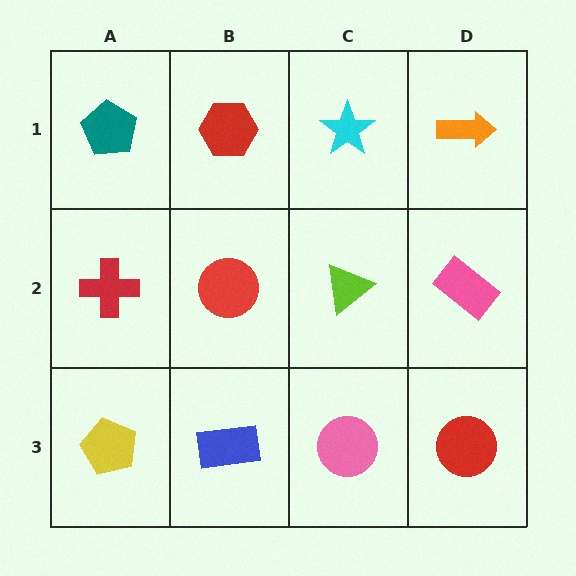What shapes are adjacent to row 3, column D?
A pink rectangle (row 2, column D), a pink circle (row 3, column C).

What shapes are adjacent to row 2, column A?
A teal pentagon (row 1, column A), a yellow pentagon (row 3, column A), a red circle (row 2, column B).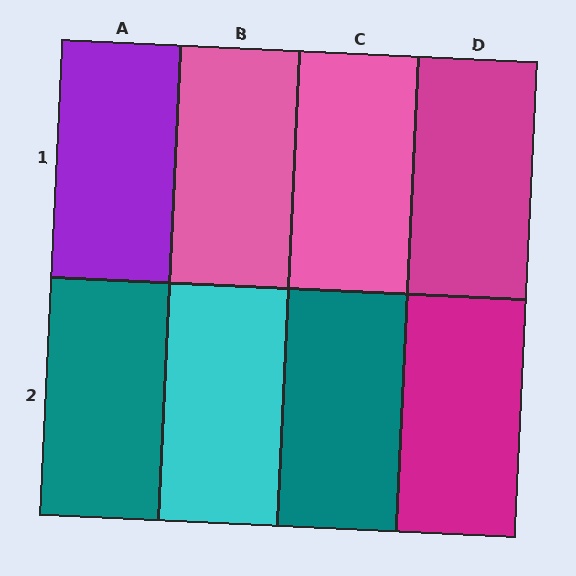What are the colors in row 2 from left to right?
Teal, cyan, teal, magenta.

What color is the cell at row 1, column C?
Pink.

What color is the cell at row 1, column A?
Purple.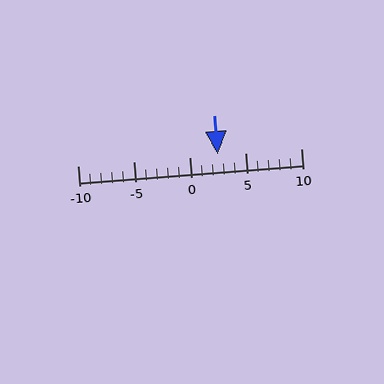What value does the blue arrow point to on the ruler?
The blue arrow points to approximately 2.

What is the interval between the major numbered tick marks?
The major tick marks are spaced 5 units apart.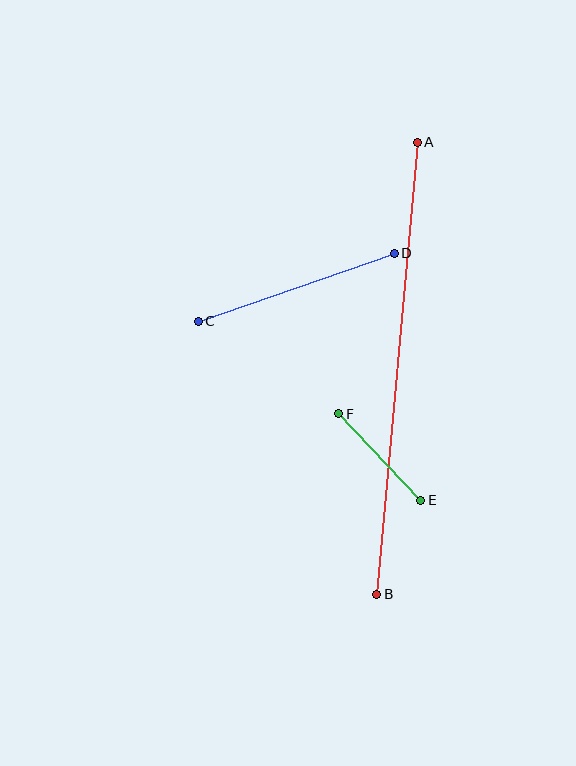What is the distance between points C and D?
The distance is approximately 207 pixels.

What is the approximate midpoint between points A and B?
The midpoint is at approximately (397, 368) pixels.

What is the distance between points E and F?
The distance is approximately 119 pixels.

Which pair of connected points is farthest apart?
Points A and B are farthest apart.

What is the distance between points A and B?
The distance is approximately 454 pixels.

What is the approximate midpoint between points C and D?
The midpoint is at approximately (296, 287) pixels.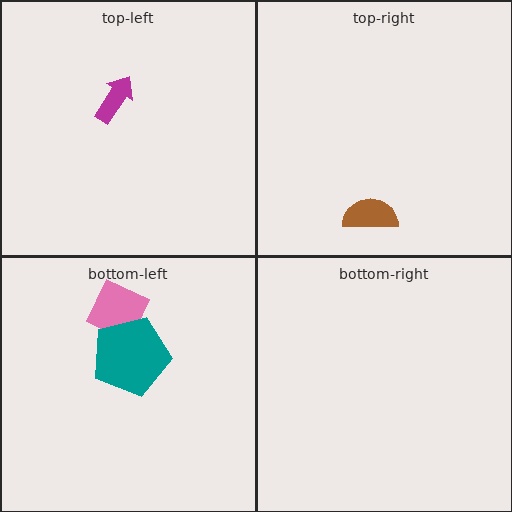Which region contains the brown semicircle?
The top-right region.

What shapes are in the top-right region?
The brown semicircle.